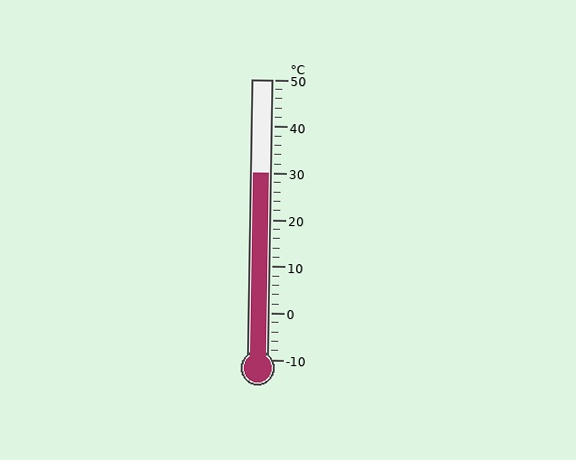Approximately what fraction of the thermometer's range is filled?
The thermometer is filled to approximately 65% of its range.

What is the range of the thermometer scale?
The thermometer scale ranges from -10°C to 50°C.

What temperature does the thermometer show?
The thermometer shows approximately 30°C.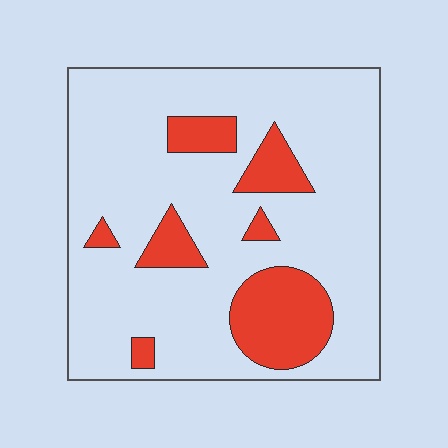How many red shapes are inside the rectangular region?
7.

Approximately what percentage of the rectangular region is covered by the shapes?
Approximately 20%.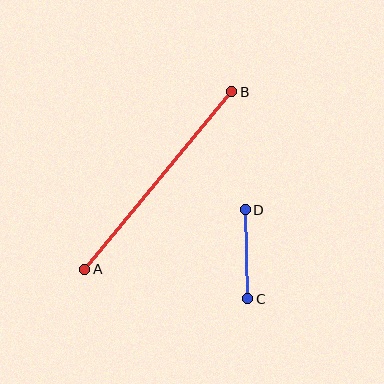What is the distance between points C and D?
The distance is approximately 89 pixels.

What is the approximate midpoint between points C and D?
The midpoint is at approximately (246, 254) pixels.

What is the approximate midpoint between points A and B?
The midpoint is at approximately (158, 180) pixels.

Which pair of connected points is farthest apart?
Points A and B are farthest apart.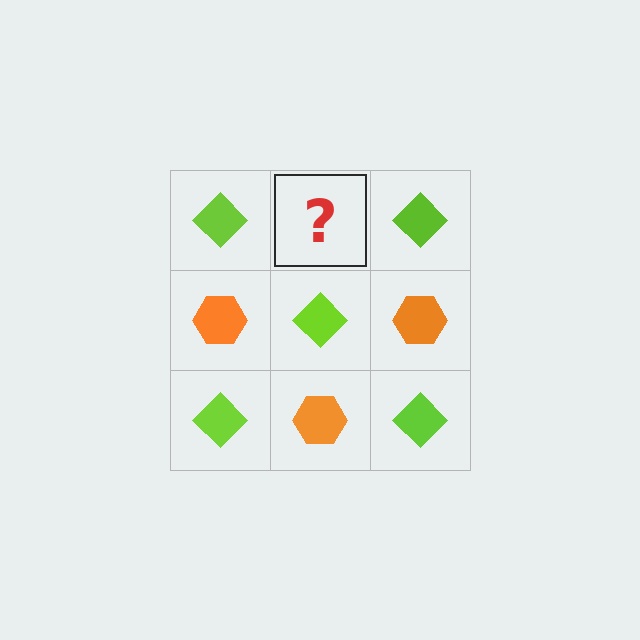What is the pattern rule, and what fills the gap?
The rule is that it alternates lime diamond and orange hexagon in a checkerboard pattern. The gap should be filled with an orange hexagon.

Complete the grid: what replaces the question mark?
The question mark should be replaced with an orange hexagon.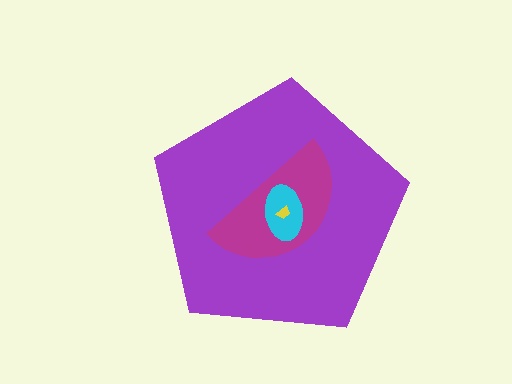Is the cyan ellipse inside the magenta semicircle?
Yes.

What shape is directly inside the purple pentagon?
The magenta semicircle.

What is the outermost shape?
The purple pentagon.